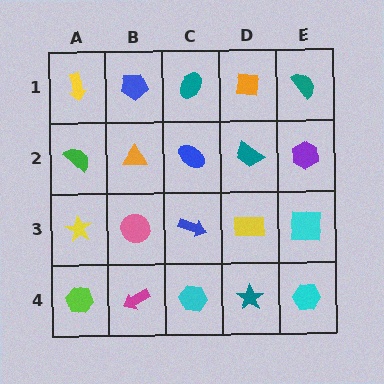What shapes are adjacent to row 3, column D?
A teal trapezoid (row 2, column D), a teal star (row 4, column D), a blue arrow (row 3, column C), a cyan square (row 3, column E).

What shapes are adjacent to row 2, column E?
A teal semicircle (row 1, column E), a cyan square (row 3, column E), a teal trapezoid (row 2, column D).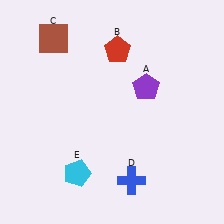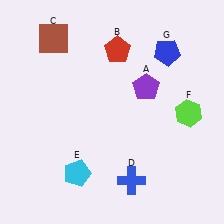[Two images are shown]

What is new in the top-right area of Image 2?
A blue pentagon (G) was added in the top-right area of Image 2.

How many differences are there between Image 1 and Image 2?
There are 2 differences between the two images.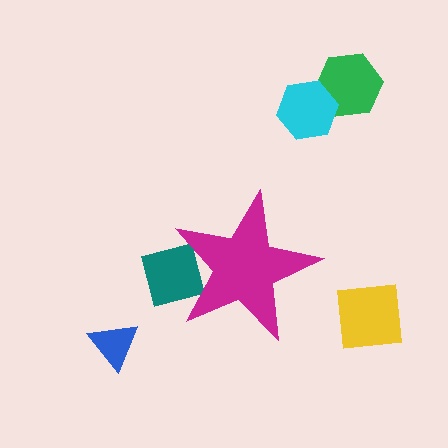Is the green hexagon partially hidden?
No, the green hexagon is fully visible.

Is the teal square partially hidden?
Yes, the teal square is partially hidden behind the magenta star.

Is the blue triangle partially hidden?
No, the blue triangle is fully visible.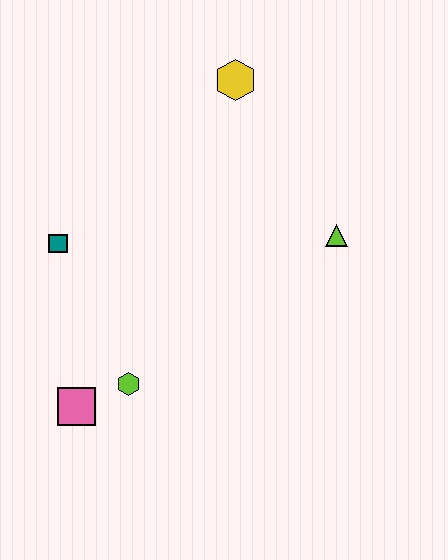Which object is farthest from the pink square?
The yellow hexagon is farthest from the pink square.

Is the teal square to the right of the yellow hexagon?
No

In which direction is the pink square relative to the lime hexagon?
The pink square is to the left of the lime hexagon.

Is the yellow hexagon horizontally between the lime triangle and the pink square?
Yes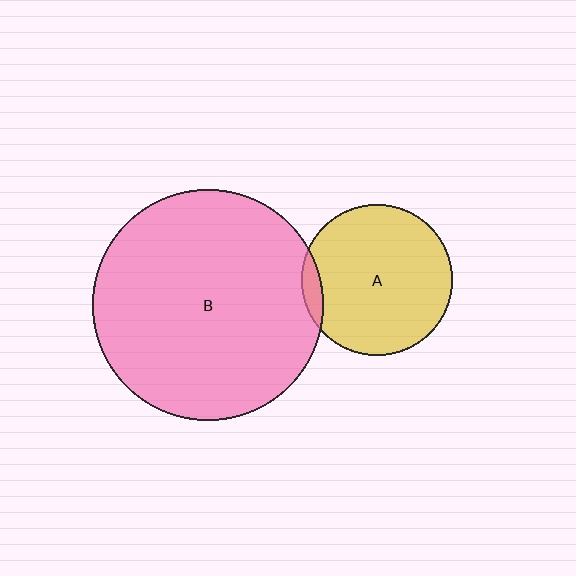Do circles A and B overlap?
Yes.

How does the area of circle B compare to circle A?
Approximately 2.3 times.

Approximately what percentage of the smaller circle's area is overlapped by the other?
Approximately 5%.